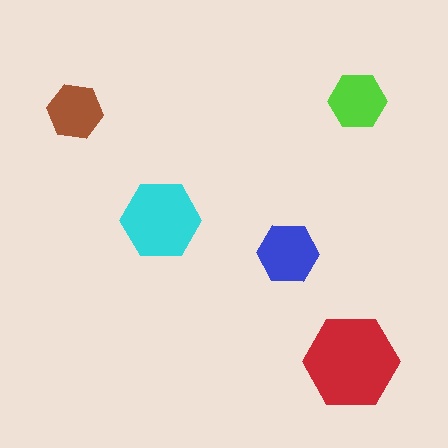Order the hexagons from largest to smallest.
the red one, the cyan one, the blue one, the lime one, the brown one.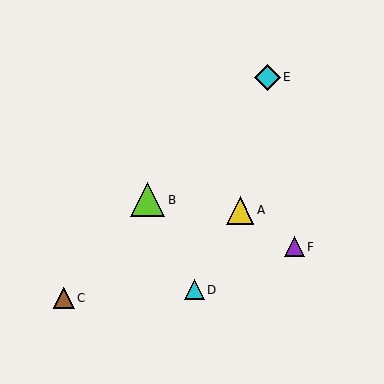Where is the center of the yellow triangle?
The center of the yellow triangle is at (240, 210).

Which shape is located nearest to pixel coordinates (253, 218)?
The yellow triangle (labeled A) at (240, 210) is nearest to that location.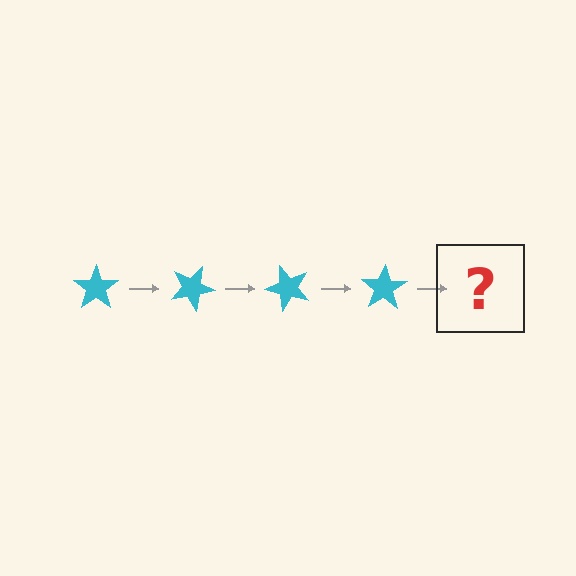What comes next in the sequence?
The next element should be a cyan star rotated 100 degrees.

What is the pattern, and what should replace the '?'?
The pattern is that the star rotates 25 degrees each step. The '?' should be a cyan star rotated 100 degrees.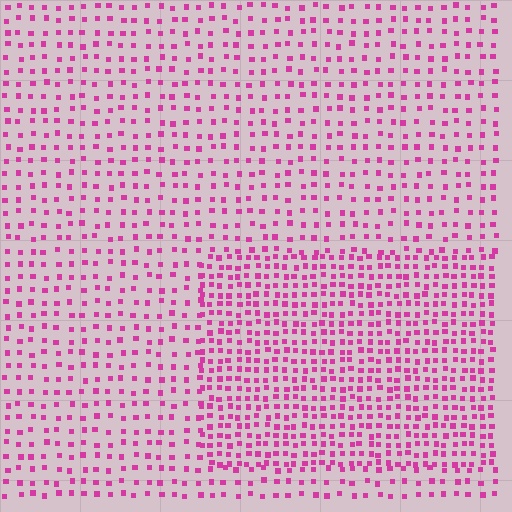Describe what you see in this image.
The image contains small magenta elements arranged at two different densities. A rectangle-shaped region is visible where the elements are more densely packed than the surrounding area.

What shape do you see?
I see a rectangle.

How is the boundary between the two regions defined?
The boundary is defined by a change in element density (approximately 1.9x ratio). All elements are the same color, size, and shape.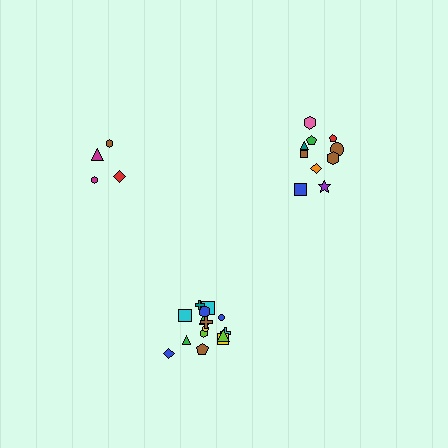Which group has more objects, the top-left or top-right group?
The top-right group.